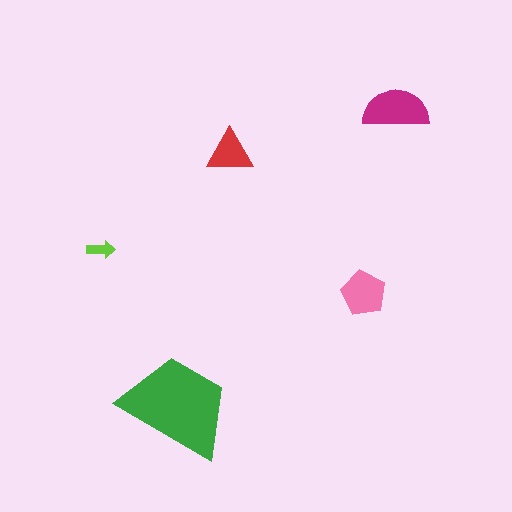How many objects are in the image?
There are 5 objects in the image.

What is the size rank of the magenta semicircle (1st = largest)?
2nd.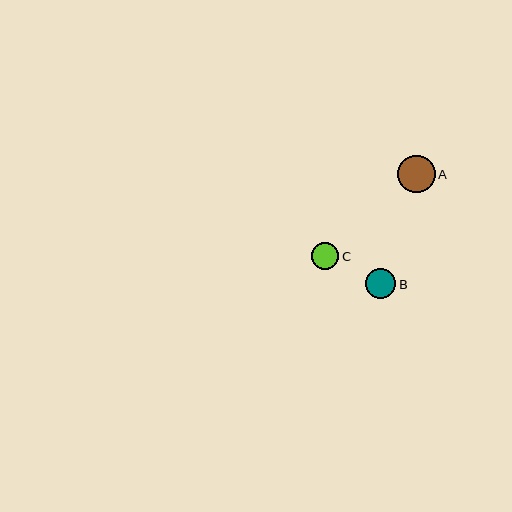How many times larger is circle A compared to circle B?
Circle A is approximately 1.2 times the size of circle B.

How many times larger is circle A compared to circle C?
Circle A is approximately 1.4 times the size of circle C.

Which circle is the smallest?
Circle C is the smallest with a size of approximately 27 pixels.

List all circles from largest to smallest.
From largest to smallest: A, B, C.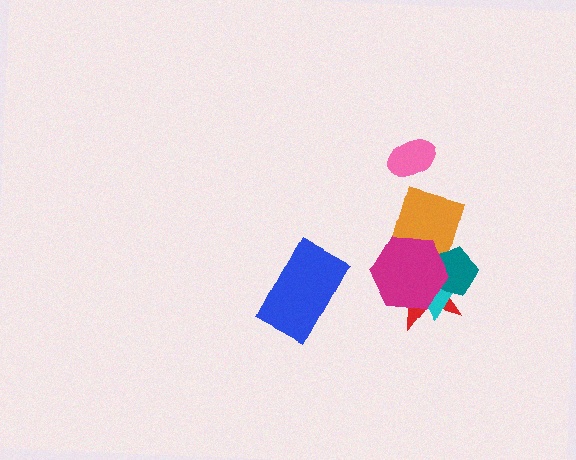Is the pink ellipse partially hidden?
No, no other shape covers it.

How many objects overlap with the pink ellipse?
0 objects overlap with the pink ellipse.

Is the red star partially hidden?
Yes, it is partially covered by another shape.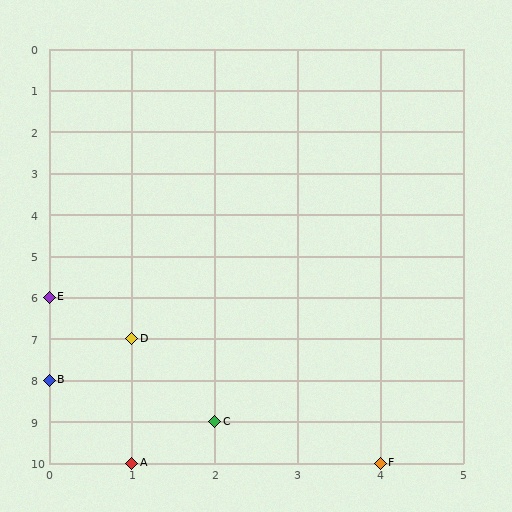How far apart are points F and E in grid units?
Points F and E are 4 columns and 4 rows apart (about 5.7 grid units diagonally).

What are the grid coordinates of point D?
Point D is at grid coordinates (1, 7).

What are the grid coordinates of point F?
Point F is at grid coordinates (4, 10).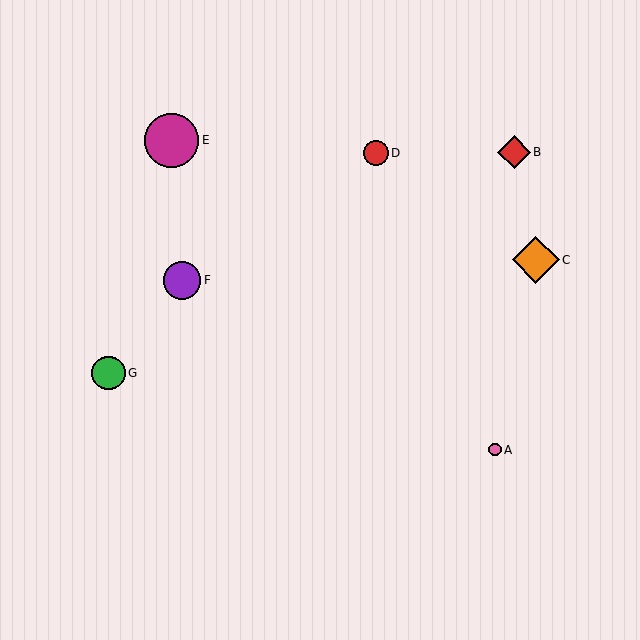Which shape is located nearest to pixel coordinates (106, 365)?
The green circle (labeled G) at (109, 373) is nearest to that location.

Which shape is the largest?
The magenta circle (labeled E) is the largest.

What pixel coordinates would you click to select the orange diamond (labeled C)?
Click at (536, 260) to select the orange diamond C.